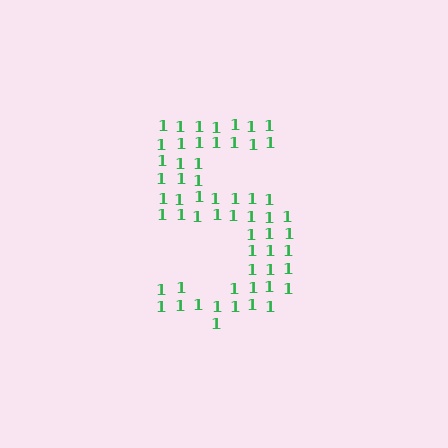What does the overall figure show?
The overall figure shows the digit 5.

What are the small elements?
The small elements are digit 1's.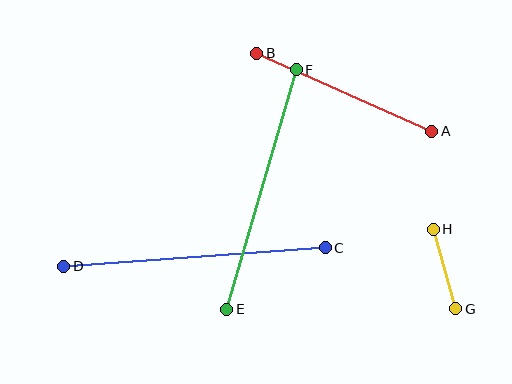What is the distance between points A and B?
The distance is approximately 191 pixels.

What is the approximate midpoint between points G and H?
The midpoint is at approximately (444, 269) pixels.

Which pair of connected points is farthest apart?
Points C and D are farthest apart.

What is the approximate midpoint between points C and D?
The midpoint is at approximately (195, 257) pixels.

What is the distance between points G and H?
The distance is approximately 83 pixels.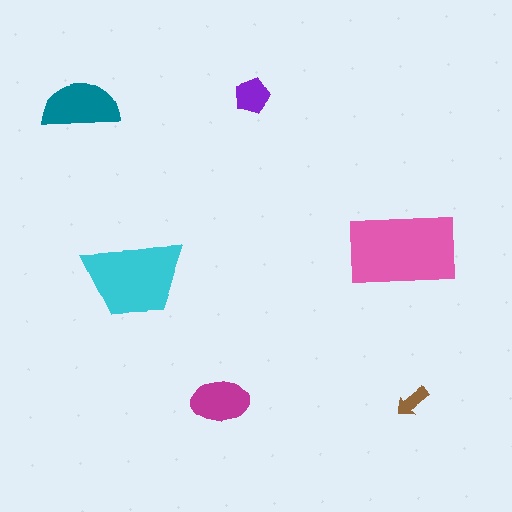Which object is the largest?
The pink rectangle.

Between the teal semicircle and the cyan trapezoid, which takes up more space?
The cyan trapezoid.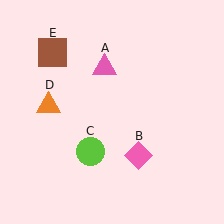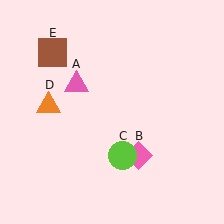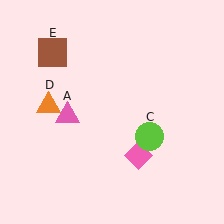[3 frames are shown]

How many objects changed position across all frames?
2 objects changed position: pink triangle (object A), lime circle (object C).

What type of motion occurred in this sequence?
The pink triangle (object A), lime circle (object C) rotated counterclockwise around the center of the scene.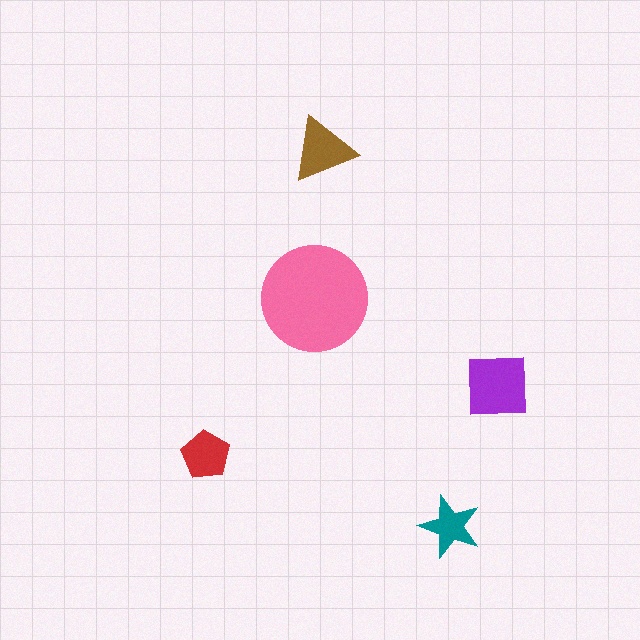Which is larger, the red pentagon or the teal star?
The red pentagon.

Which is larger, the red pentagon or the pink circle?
The pink circle.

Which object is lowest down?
The teal star is bottommost.